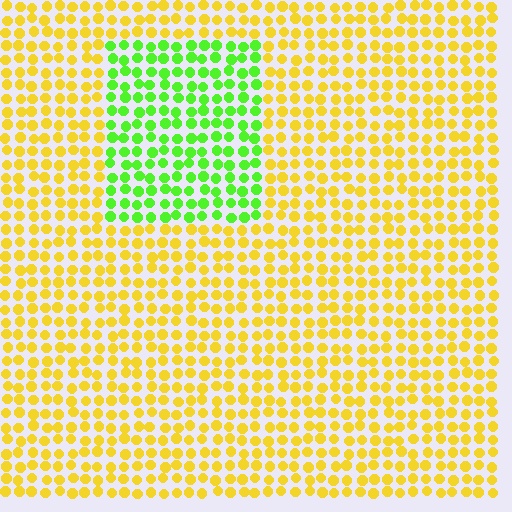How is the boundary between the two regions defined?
The boundary is defined purely by a slight shift in hue (about 58 degrees). Spacing, size, and orientation are identical on both sides.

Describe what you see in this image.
The image is filled with small yellow elements in a uniform arrangement. A rectangle-shaped region is visible where the elements are tinted to a slightly different hue, forming a subtle color boundary.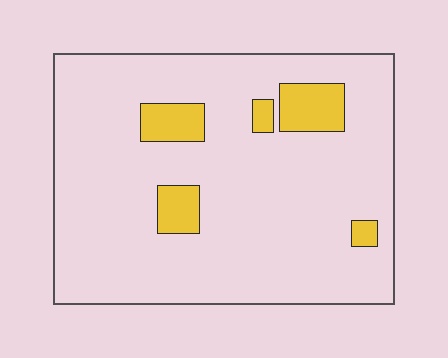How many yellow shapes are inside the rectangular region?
5.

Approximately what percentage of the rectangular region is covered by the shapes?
Approximately 10%.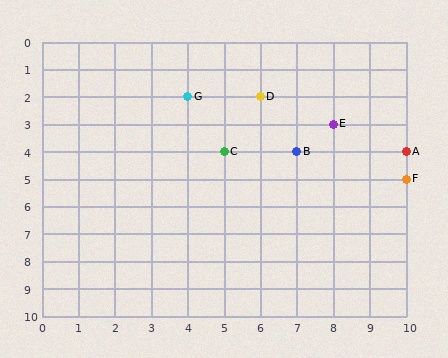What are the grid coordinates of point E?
Point E is at grid coordinates (8, 3).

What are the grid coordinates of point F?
Point F is at grid coordinates (10, 5).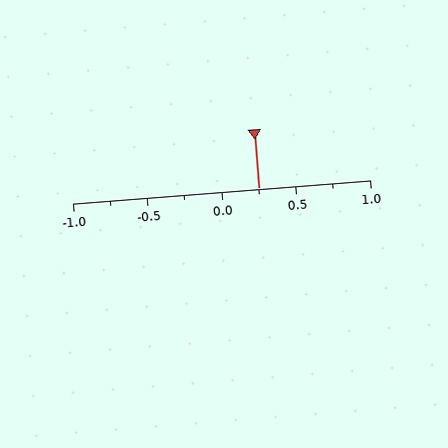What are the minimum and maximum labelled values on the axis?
The axis runs from -1.0 to 1.0.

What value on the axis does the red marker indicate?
The marker indicates approximately 0.25.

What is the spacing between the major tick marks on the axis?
The major ticks are spaced 0.5 apart.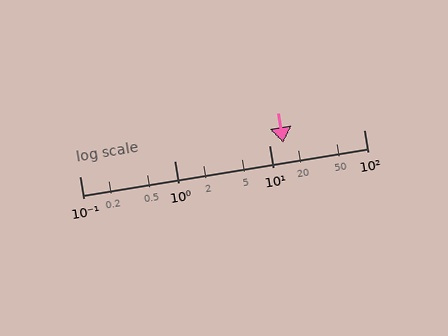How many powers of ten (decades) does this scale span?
The scale spans 3 decades, from 0.1 to 100.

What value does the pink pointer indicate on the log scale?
The pointer indicates approximately 14.